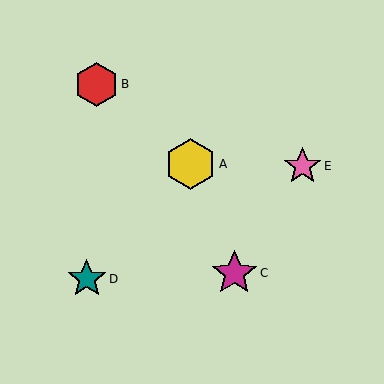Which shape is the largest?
The yellow hexagon (labeled A) is the largest.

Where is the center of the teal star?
The center of the teal star is at (87, 279).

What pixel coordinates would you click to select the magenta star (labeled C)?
Click at (234, 273) to select the magenta star C.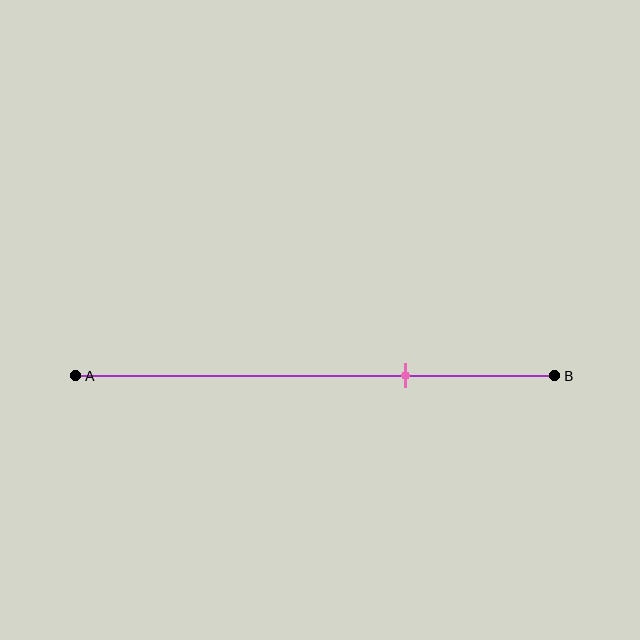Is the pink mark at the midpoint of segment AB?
No, the mark is at about 70% from A, not at the 50% midpoint.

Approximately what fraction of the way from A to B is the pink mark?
The pink mark is approximately 70% of the way from A to B.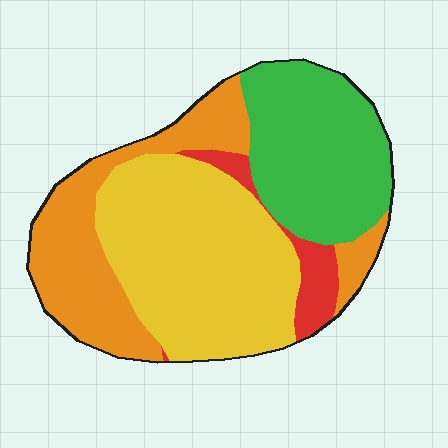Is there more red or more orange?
Orange.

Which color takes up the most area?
Yellow, at roughly 40%.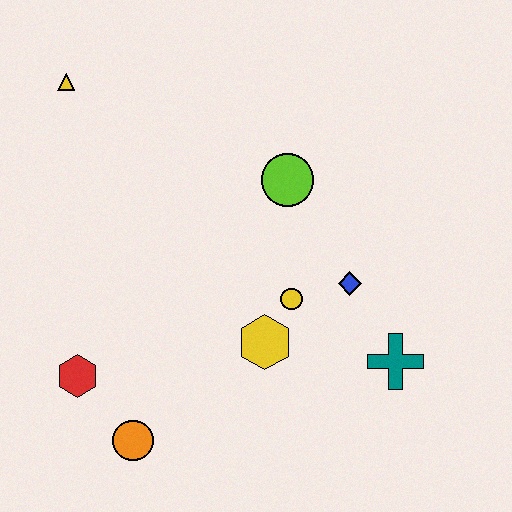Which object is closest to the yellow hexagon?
The yellow circle is closest to the yellow hexagon.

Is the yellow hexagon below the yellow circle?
Yes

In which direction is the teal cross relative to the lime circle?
The teal cross is below the lime circle.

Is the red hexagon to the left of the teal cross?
Yes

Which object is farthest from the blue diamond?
The yellow triangle is farthest from the blue diamond.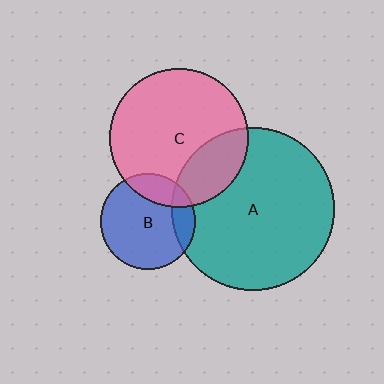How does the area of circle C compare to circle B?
Approximately 2.1 times.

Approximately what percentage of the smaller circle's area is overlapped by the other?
Approximately 20%.